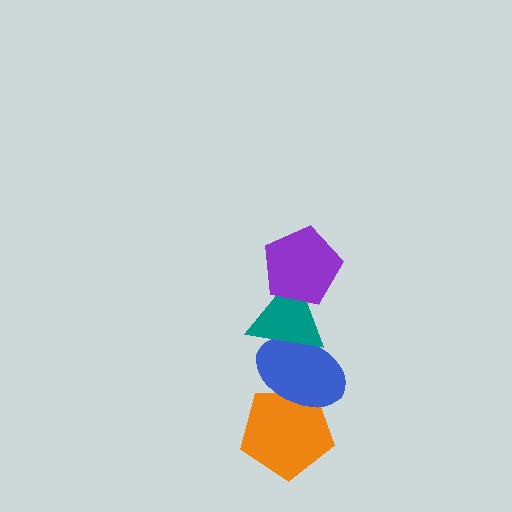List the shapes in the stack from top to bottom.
From top to bottom: the purple pentagon, the teal triangle, the blue ellipse, the orange pentagon.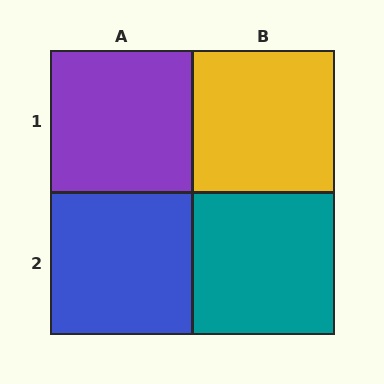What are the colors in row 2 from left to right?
Blue, teal.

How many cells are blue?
1 cell is blue.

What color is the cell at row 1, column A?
Purple.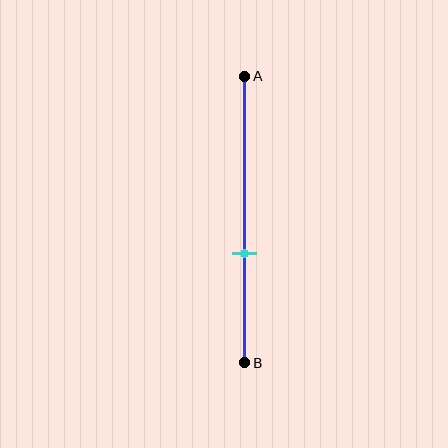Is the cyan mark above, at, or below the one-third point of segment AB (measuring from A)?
The cyan mark is below the one-third point of segment AB.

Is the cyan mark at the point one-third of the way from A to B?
No, the mark is at about 60% from A, not at the 33% one-third point.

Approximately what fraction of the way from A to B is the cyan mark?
The cyan mark is approximately 60% of the way from A to B.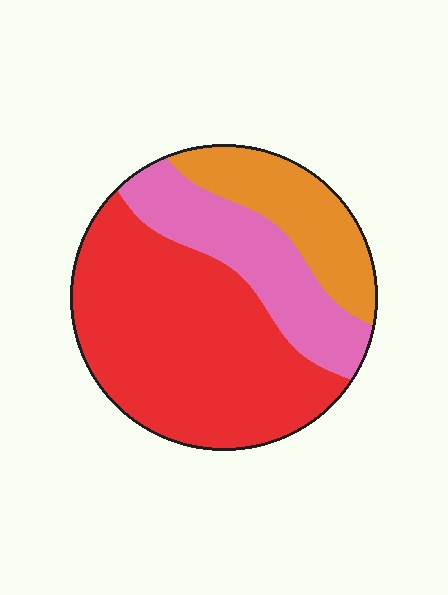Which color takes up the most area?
Red, at roughly 55%.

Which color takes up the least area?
Orange, at roughly 20%.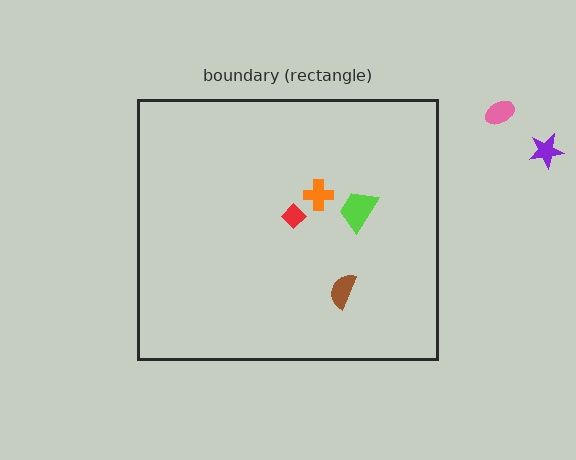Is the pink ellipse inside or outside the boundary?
Outside.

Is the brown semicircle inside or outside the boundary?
Inside.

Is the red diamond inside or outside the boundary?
Inside.